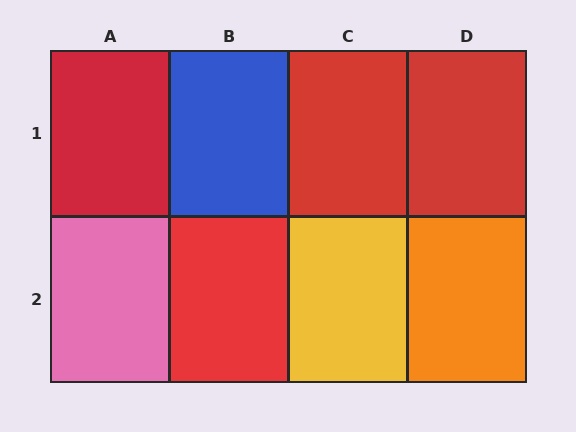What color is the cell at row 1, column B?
Blue.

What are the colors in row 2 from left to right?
Pink, red, yellow, orange.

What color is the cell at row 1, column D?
Red.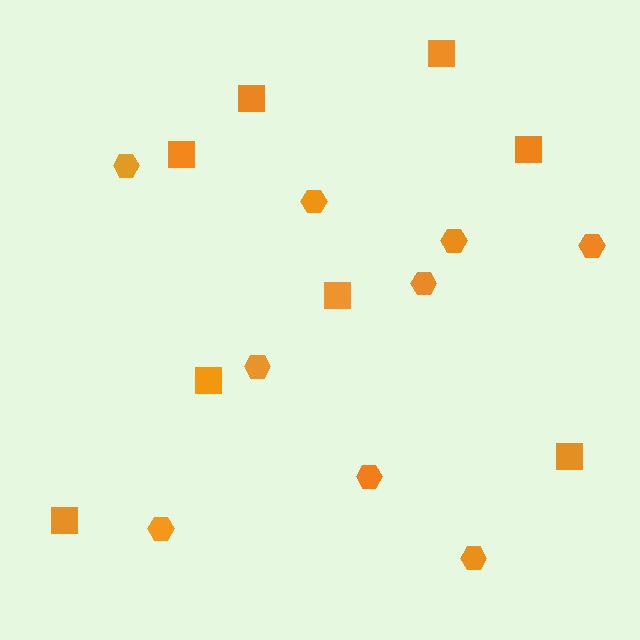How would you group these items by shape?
There are 2 groups: one group of squares (8) and one group of hexagons (9).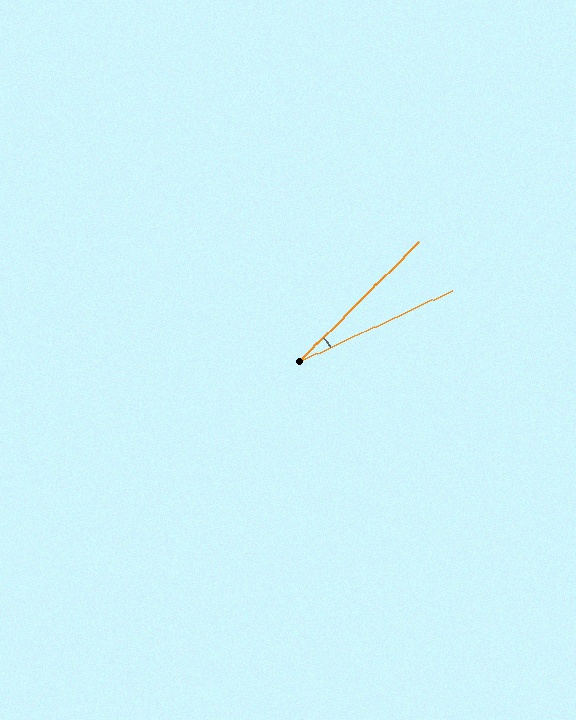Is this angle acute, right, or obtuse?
It is acute.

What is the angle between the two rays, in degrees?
Approximately 20 degrees.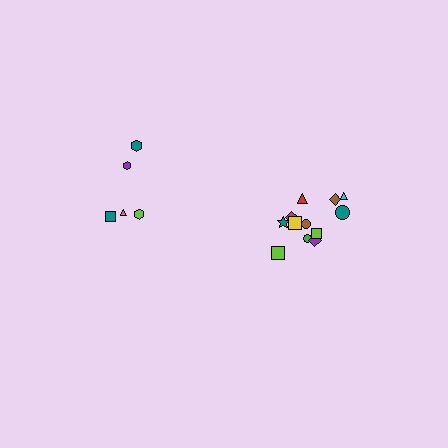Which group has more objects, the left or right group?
The right group.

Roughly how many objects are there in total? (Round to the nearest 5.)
Roughly 15 objects in total.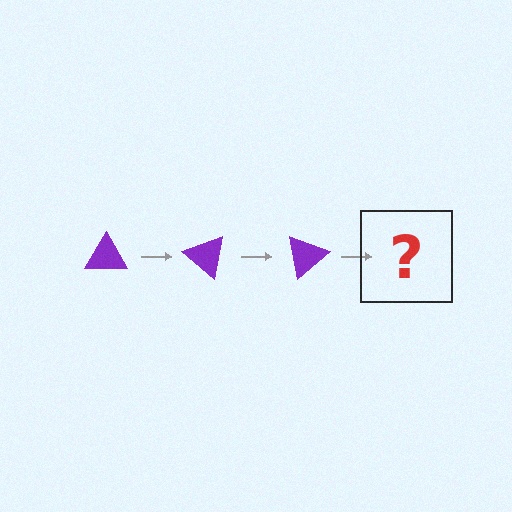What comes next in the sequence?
The next element should be a purple triangle rotated 120 degrees.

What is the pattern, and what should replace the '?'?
The pattern is that the triangle rotates 40 degrees each step. The '?' should be a purple triangle rotated 120 degrees.